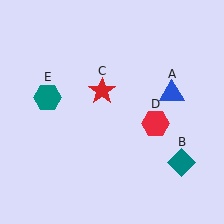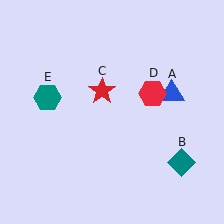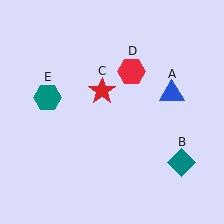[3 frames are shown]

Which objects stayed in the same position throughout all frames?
Blue triangle (object A) and teal diamond (object B) and red star (object C) and teal hexagon (object E) remained stationary.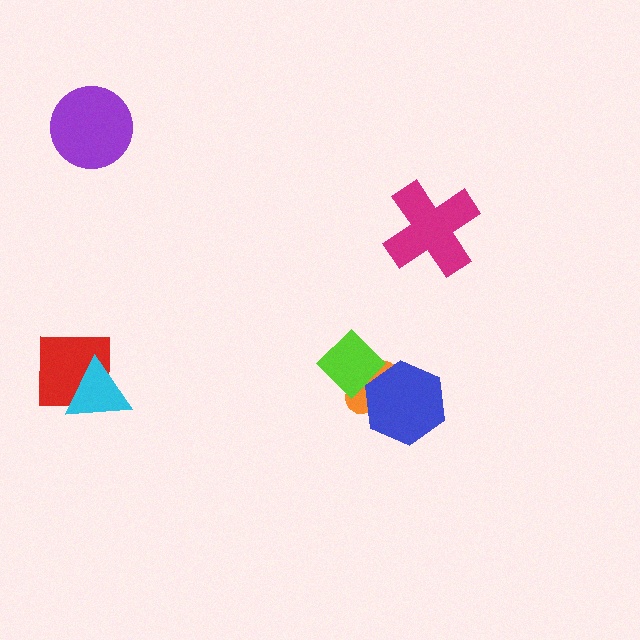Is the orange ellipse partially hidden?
Yes, it is partially covered by another shape.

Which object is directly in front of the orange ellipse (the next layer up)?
The blue hexagon is directly in front of the orange ellipse.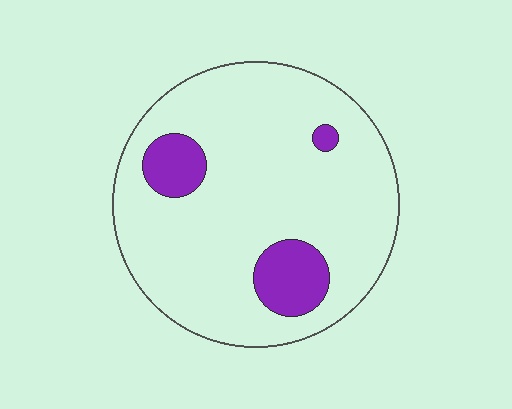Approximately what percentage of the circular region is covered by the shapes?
Approximately 15%.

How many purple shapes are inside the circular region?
3.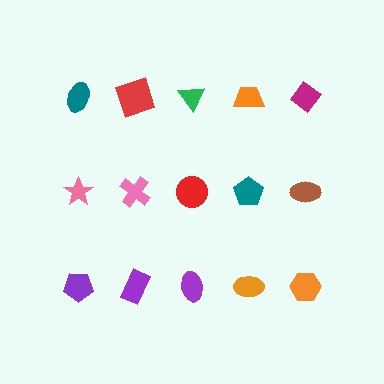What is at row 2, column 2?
A pink cross.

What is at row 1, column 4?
An orange trapezoid.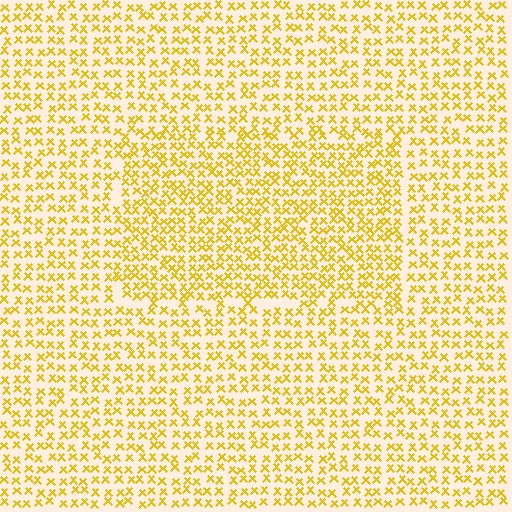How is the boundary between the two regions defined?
The boundary is defined by a change in element density (approximately 1.5x ratio). All elements are the same color, size, and shape.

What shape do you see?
I see a rectangle.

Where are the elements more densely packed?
The elements are more densely packed inside the rectangle boundary.